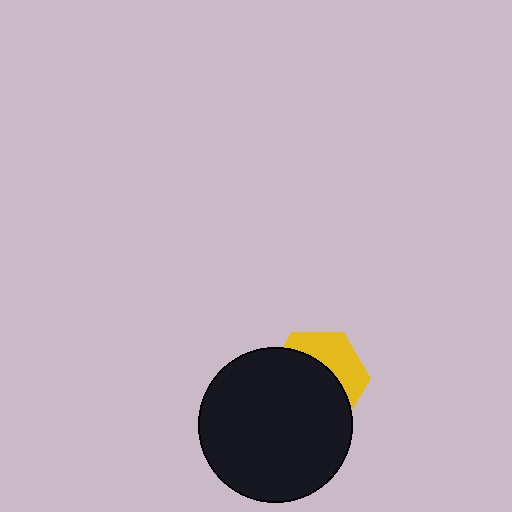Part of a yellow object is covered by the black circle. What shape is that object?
It is a hexagon.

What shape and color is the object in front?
The object in front is a black circle.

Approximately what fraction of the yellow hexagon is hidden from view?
Roughly 62% of the yellow hexagon is hidden behind the black circle.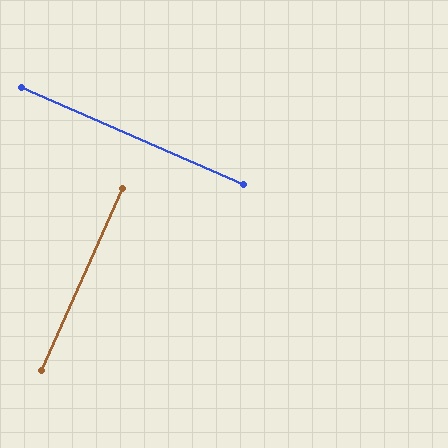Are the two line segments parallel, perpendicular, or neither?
Perpendicular — they meet at approximately 89°.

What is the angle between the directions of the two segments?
Approximately 89 degrees.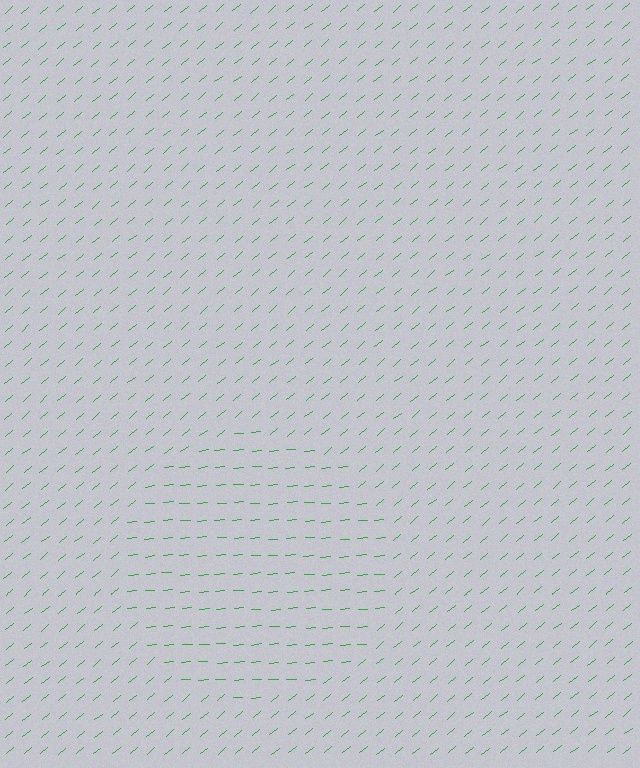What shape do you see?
I see a circle.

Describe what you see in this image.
The image is filled with small green line segments. A circle region in the image has lines oriented differently from the surrounding lines, creating a visible texture boundary.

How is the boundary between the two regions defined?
The boundary is defined purely by a change in line orientation (approximately 35 degrees difference). All lines are the same color and thickness.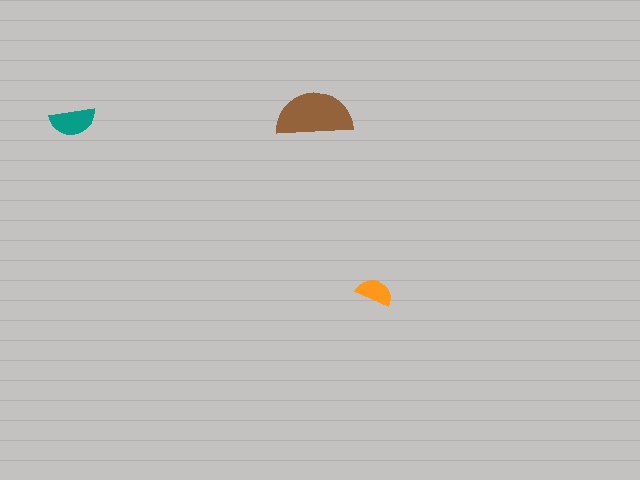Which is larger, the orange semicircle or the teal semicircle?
The teal one.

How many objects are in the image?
There are 3 objects in the image.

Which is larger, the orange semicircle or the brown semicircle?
The brown one.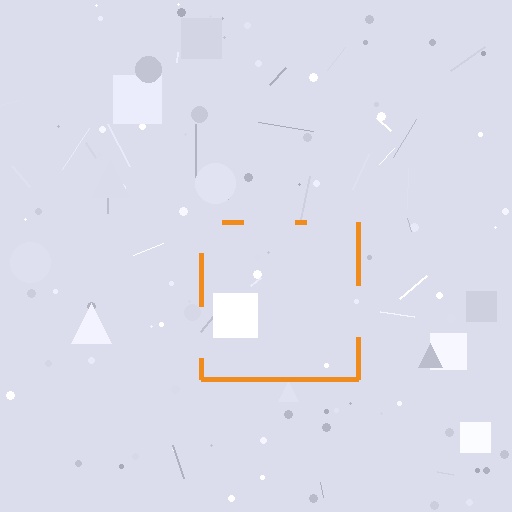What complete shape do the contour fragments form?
The contour fragments form a square.